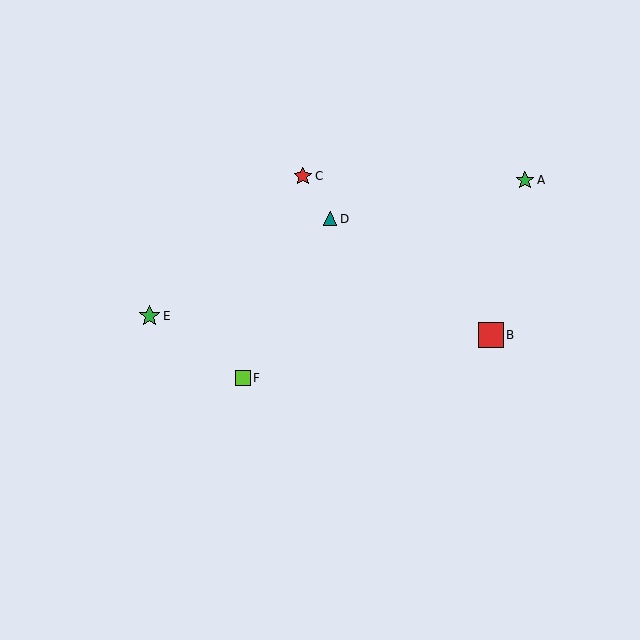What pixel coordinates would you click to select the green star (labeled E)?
Click at (150, 316) to select the green star E.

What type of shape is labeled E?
Shape E is a green star.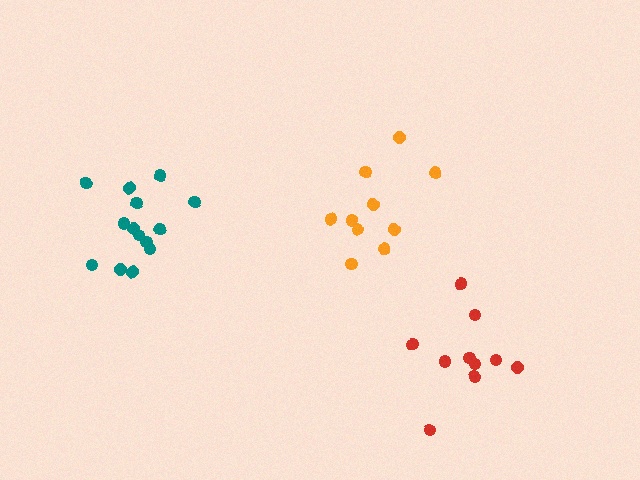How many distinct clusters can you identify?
There are 3 distinct clusters.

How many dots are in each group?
Group 1: 14 dots, Group 2: 10 dots, Group 3: 10 dots (34 total).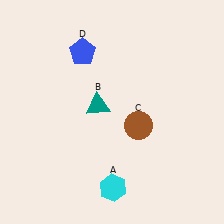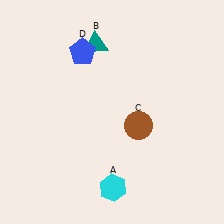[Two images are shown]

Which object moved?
The teal triangle (B) moved up.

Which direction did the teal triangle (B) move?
The teal triangle (B) moved up.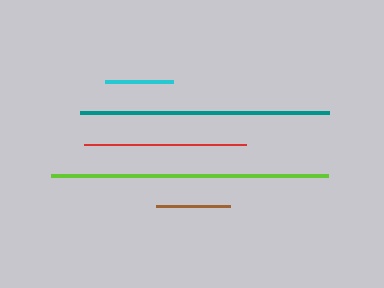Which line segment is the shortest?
The cyan line is the shortest at approximately 68 pixels.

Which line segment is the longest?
The lime line is the longest at approximately 277 pixels.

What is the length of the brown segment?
The brown segment is approximately 74 pixels long.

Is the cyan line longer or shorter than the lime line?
The lime line is longer than the cyan line.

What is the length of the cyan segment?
The cyan segment is approximately 68 pixels long.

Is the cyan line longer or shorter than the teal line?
The teal line is longer than the cyan line.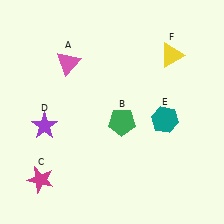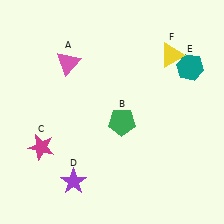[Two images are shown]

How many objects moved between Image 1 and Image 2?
3 objects moved between the two images.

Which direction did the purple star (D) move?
The purple star (D) moved down.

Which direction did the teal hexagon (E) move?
The teal hexagon (E) moved up.